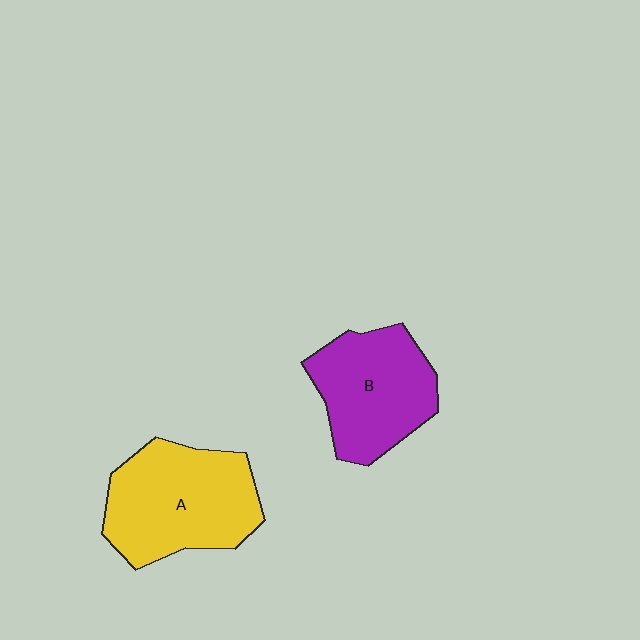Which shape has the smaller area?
Shape B (purple).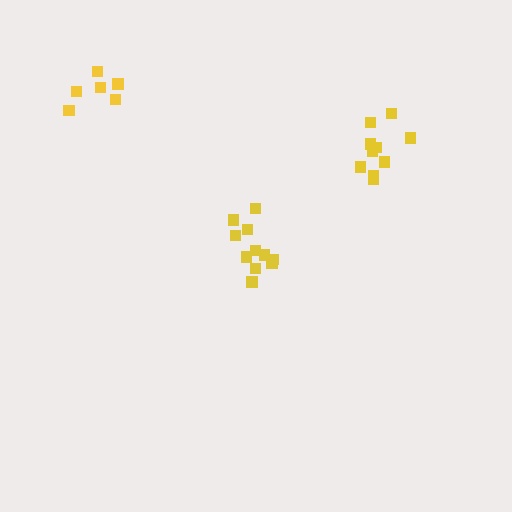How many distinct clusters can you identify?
There are 3 distinct clusters.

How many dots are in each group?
Group 1: 11 dots, Group 2: 10 dots, Group 3: 6 dots (27 total).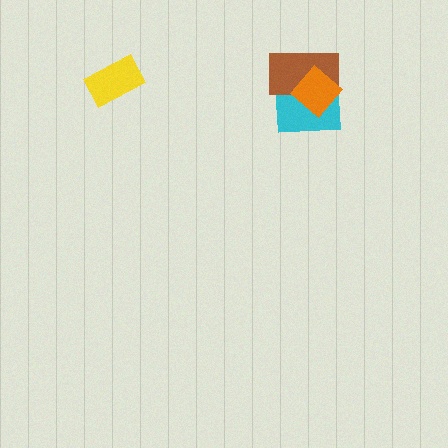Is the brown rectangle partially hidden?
Yes, it is partially covered by another shape.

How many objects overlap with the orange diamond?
2 objects overlap with the orange diamond.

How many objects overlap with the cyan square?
2 objects overlap with the cyan square.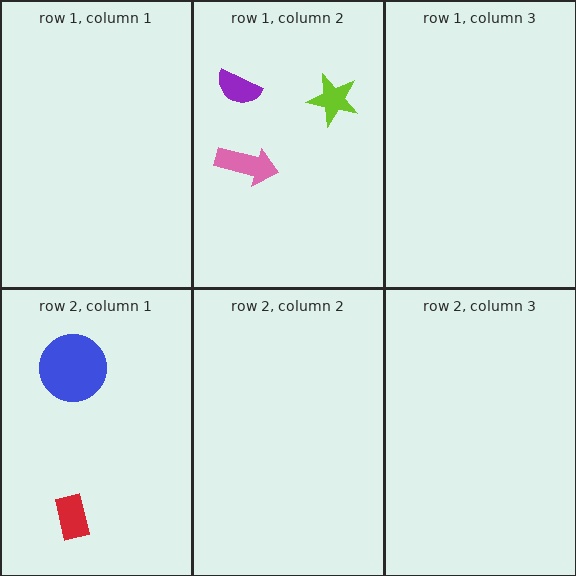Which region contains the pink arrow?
The row 1, column 2 region.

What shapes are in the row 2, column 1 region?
The red rectangle, the blue circle.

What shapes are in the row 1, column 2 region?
The pink arrow, the lime star, the purple semicircle.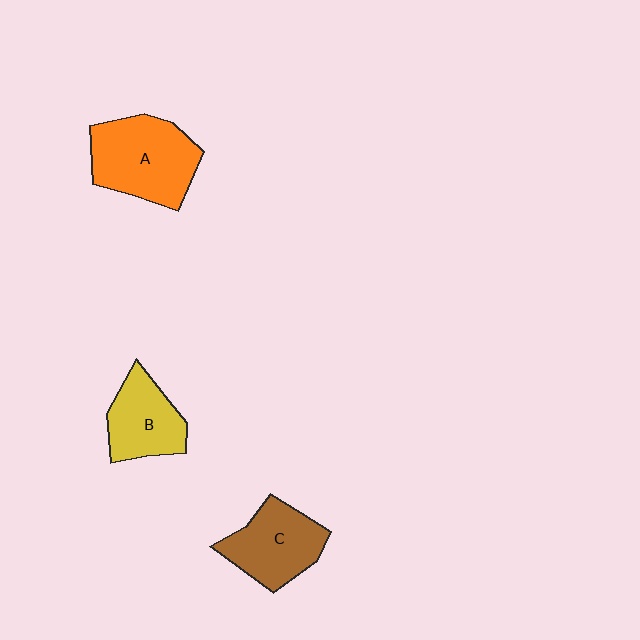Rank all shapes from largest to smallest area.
From largest to smallest: A (orange), C (brown), B (yellow).